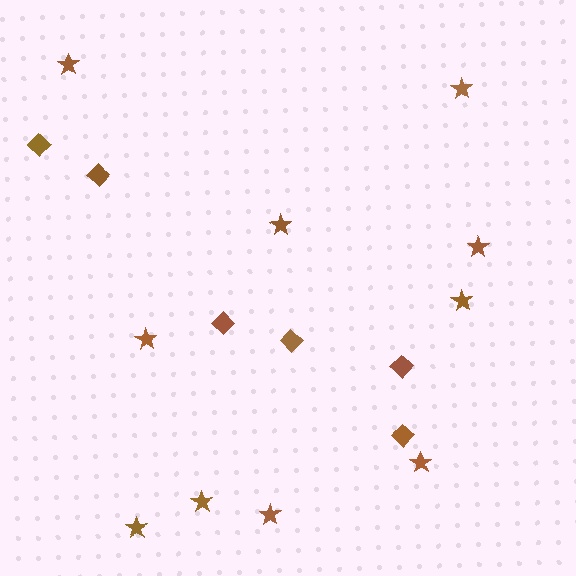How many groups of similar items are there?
There are 2 groups: one group of diamonds (6) and one group of stars (10).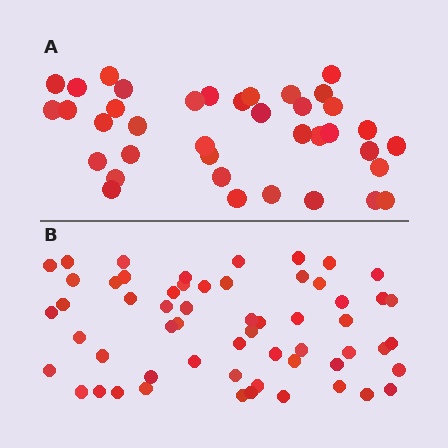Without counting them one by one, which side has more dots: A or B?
Region B (the bottom region) has more dots.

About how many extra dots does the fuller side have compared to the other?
Region B has approximately 20 more dots than region A.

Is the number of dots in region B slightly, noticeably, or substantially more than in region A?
Region B has substantially more. The ratio is roughly 1.5 to 1.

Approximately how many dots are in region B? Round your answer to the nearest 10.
About 60 dots. (The exact count is 58, which rounds to 60.)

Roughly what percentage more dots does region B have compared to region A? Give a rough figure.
About 55% more.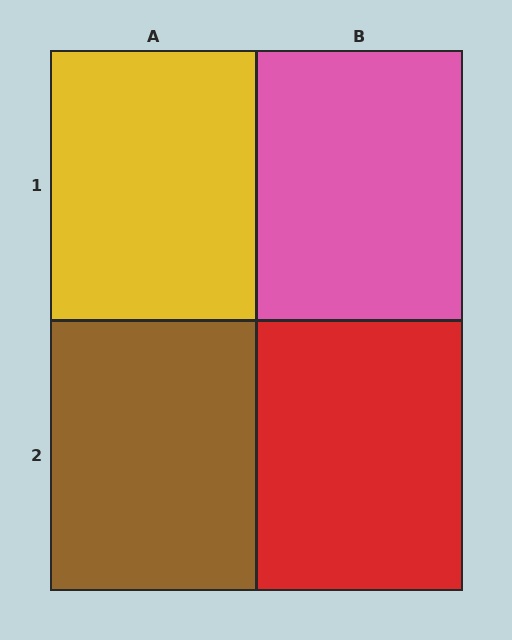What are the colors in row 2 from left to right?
Brown, red.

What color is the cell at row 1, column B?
Pink.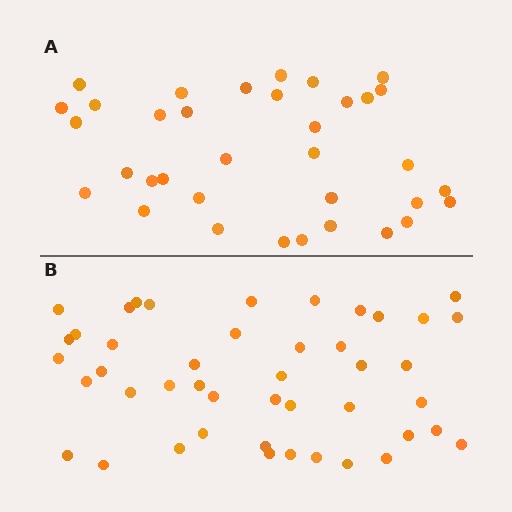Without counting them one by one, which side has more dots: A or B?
Region B (the bottom region) has more dots.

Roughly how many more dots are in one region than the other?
Region B has roughly 10 or so more dots than region A.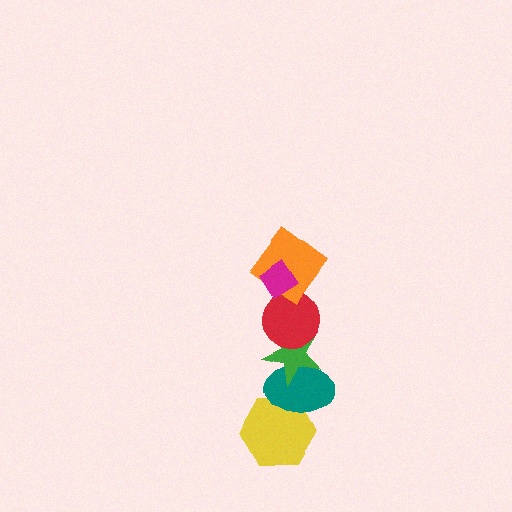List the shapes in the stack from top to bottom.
From top to bottom: the magenta diamond, the orange diamond, the red circle, the green star, the teal ellipse, the yellow hexagon.